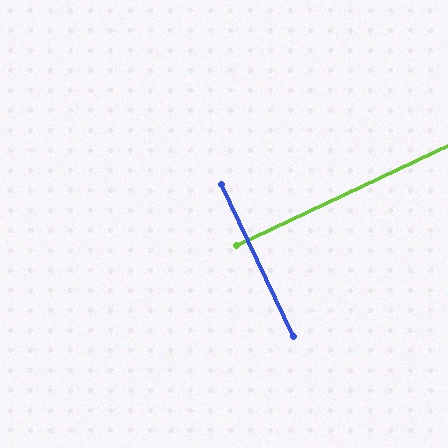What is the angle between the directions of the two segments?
Approximately 90 degrees.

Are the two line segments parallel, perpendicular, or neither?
Perpendicular — they meet at approximately 90°.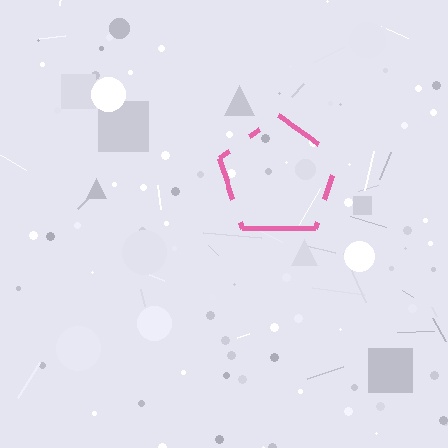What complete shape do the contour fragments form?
The contour fragments form a pentagon.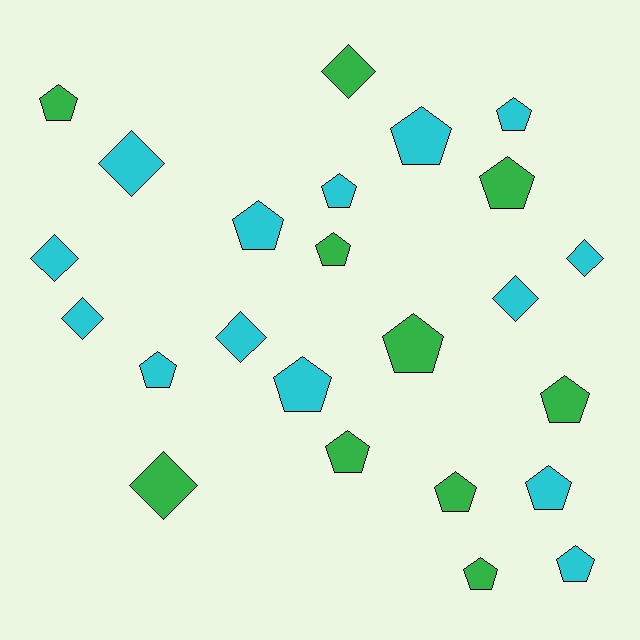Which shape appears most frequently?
Pentagon, with 16 objects.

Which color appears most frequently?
Cyan, with 14 objects.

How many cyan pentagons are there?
There are 8 cyan pentagons.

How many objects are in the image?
There are 24 objects.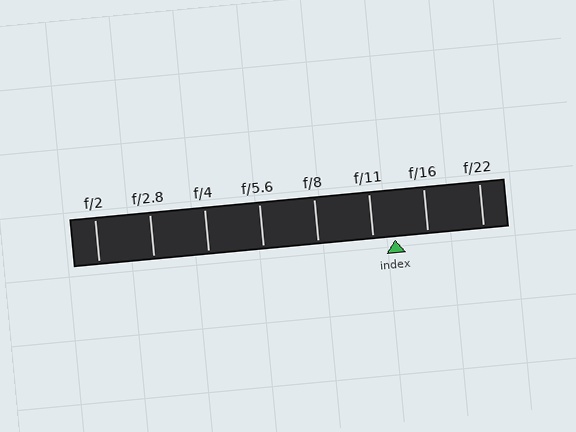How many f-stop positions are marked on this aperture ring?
There are 8 f-stop positions marked.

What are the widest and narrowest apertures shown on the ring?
The widest aperture shown is f/2 and the narrowest is f/22.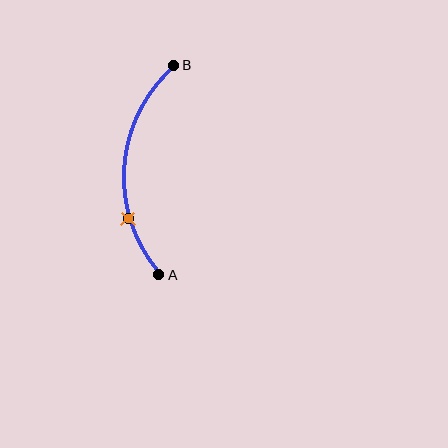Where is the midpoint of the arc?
The arc midpoint is the point on the curve farthest from the straight line joining A and B. It sits to the left of that line.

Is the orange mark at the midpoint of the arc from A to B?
No. The orange mark lies on the arc but is closer to endpoint A. The arc midpoint would be at the point on the curve equidistant along the arc from both A and B.